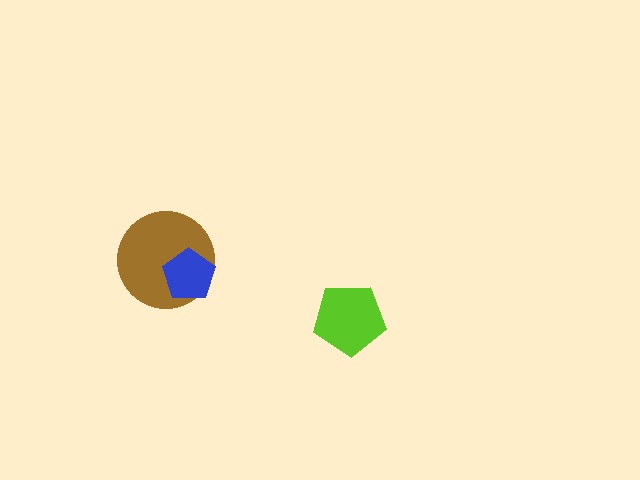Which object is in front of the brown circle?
The blue pentagon is in front of the brown circle.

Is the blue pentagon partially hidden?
No, no other shape covers it.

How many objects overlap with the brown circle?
1 object overlaps with the brown circle.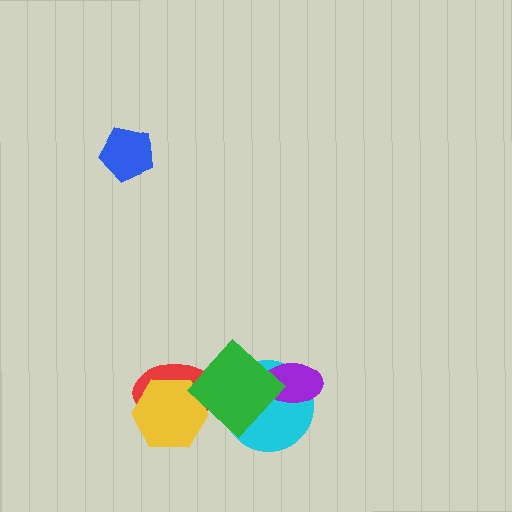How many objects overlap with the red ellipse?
2 objects overlap with the red ellipse.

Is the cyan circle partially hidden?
Yes, it is partially covered by another shape.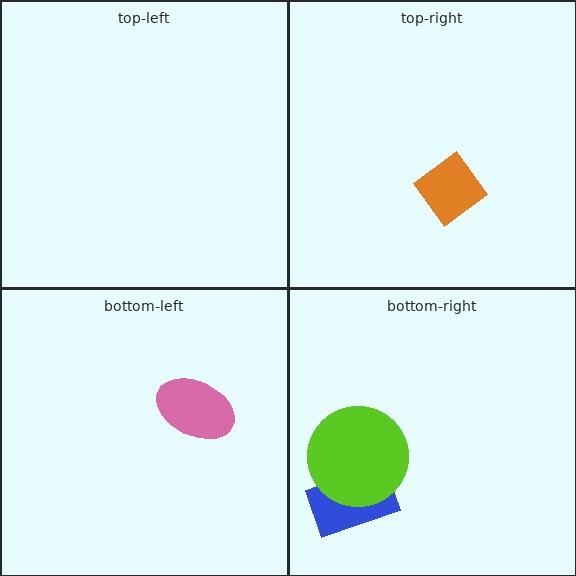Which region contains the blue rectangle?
The bottom-right region.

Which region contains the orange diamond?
The top-right region.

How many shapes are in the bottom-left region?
1.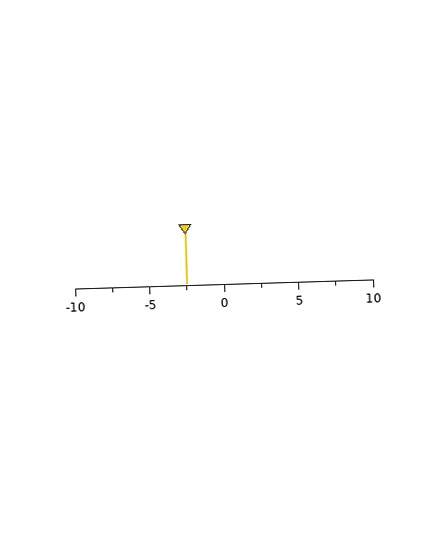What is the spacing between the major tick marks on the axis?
The major ticks are spaced 5 apart.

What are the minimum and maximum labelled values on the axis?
The axis runs from -10 to 10.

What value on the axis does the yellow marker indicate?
The marker indicates approximately -2.5.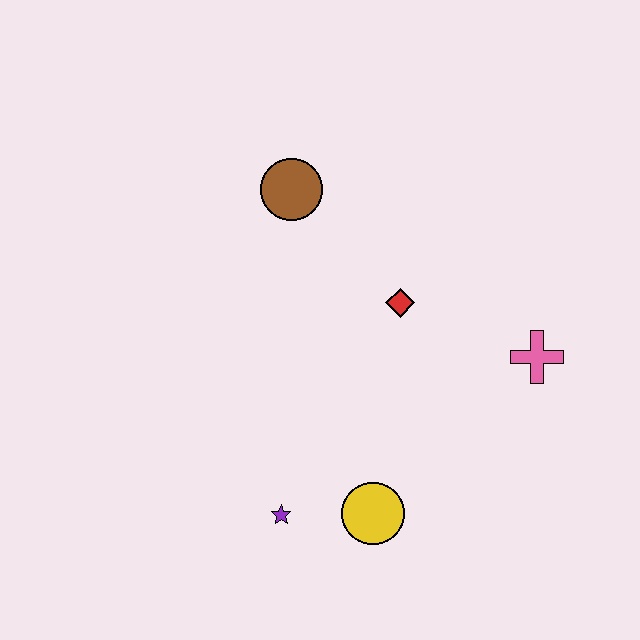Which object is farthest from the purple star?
The brown circle is farthest from the purple star.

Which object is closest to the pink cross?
The red diamond is closest to the pink cross.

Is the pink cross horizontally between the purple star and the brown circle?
No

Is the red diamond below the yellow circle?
No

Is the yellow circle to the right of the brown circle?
Yes